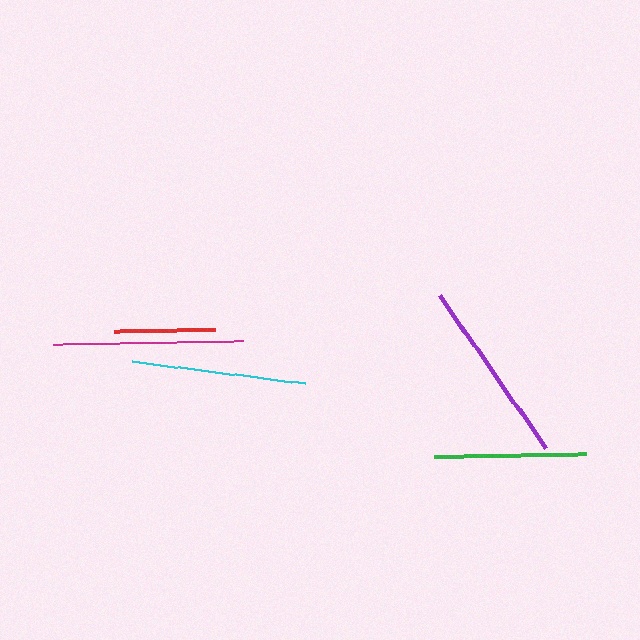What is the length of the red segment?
The red segment is approximately 101 pixels long.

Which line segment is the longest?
The magenta line is the longest at approximately 190 pixels.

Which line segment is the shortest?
The red line is the shortest at approximately 101 pixels.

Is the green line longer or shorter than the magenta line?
The magenta line is longer than the green line.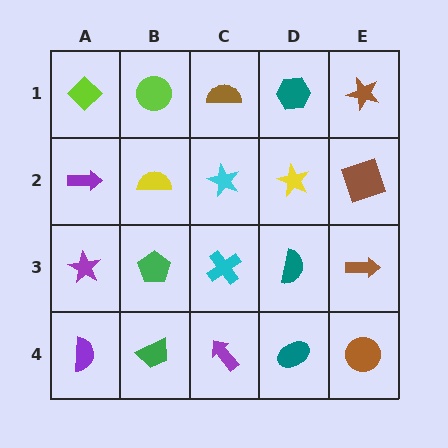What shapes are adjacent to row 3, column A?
A purple arrow (row 2, column A), a purple semicircle (row 4, column A), a green pentagon (row 3, column B).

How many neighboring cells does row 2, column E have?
3.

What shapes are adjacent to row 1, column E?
A brown square (row 2, column E), a teal hexagon (row 1, column D).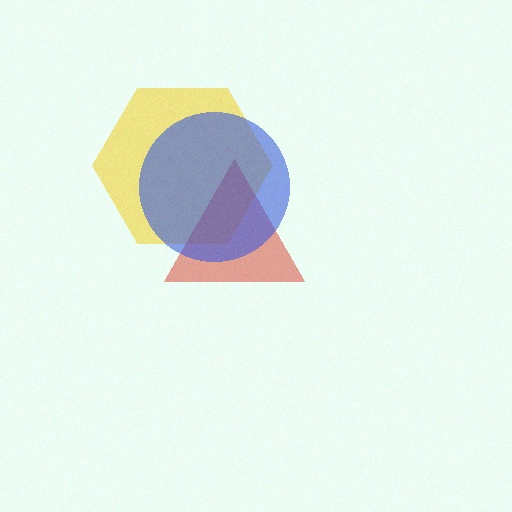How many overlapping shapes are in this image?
There are 3 overlapping shapes in the image.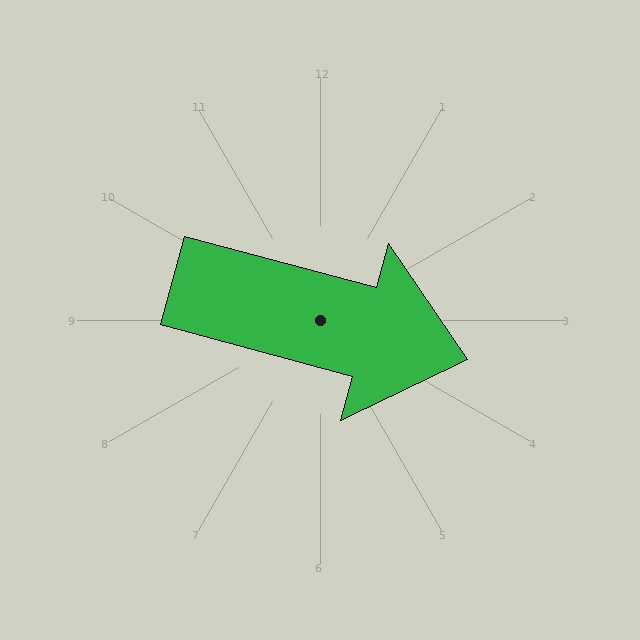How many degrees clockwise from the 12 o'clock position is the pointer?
Approximately 105 degrees.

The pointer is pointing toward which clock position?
Roughly 4 o'clock.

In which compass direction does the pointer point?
East.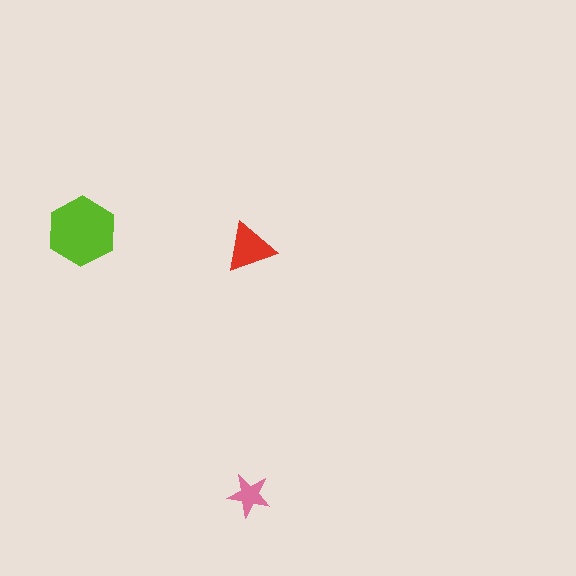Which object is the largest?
The lime hexagon.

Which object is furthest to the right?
The red triangle is rightmost.